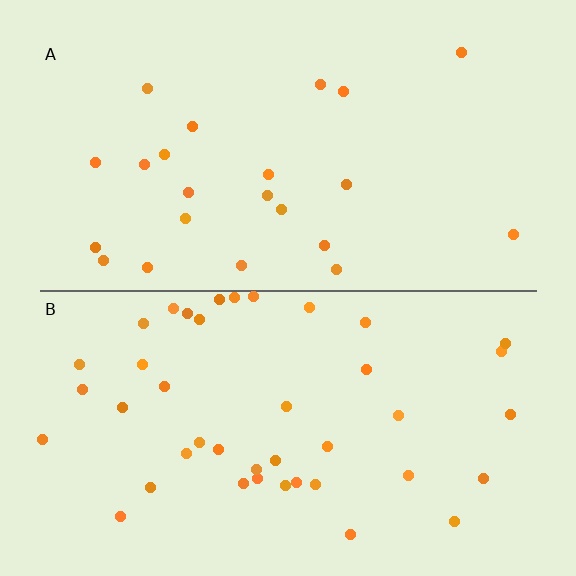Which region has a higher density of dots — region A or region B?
B (the bottom).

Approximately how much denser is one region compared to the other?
Approximately 1.8× — region B over region A.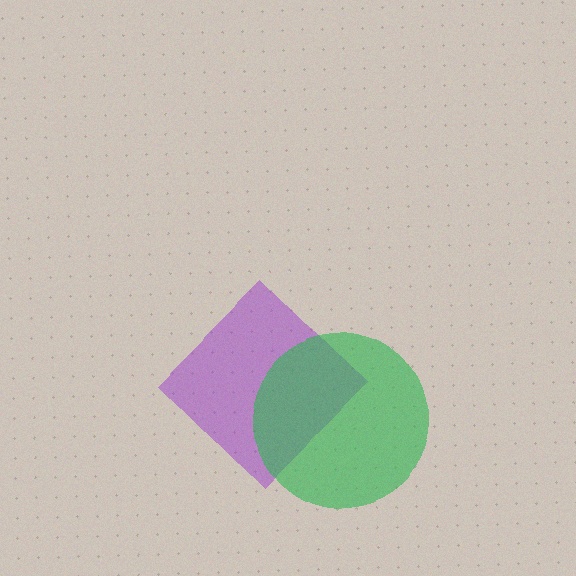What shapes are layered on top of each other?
The layered shapes are: a purple diamond, a green circle.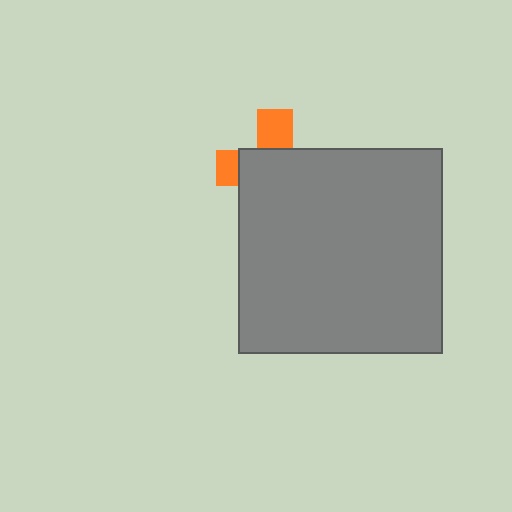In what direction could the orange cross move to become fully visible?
The orange cross could move up. That would shift it out from behind the gray square entirely.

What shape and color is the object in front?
The object in front is a gray square.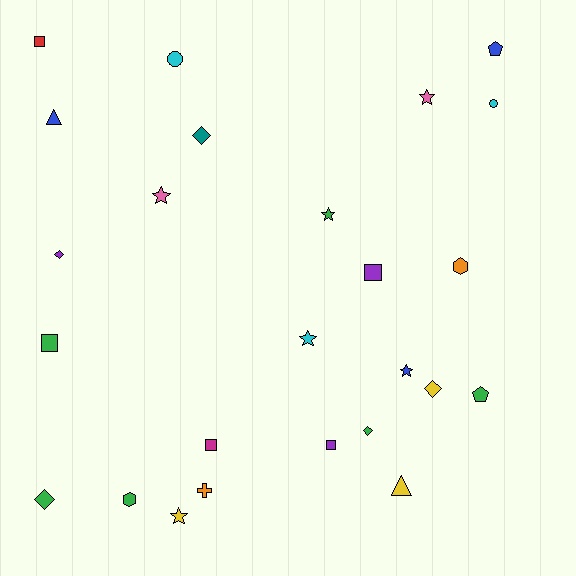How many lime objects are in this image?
There are no lime objects.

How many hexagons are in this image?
There are 2 hexagons.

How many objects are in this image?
There are 25 objects.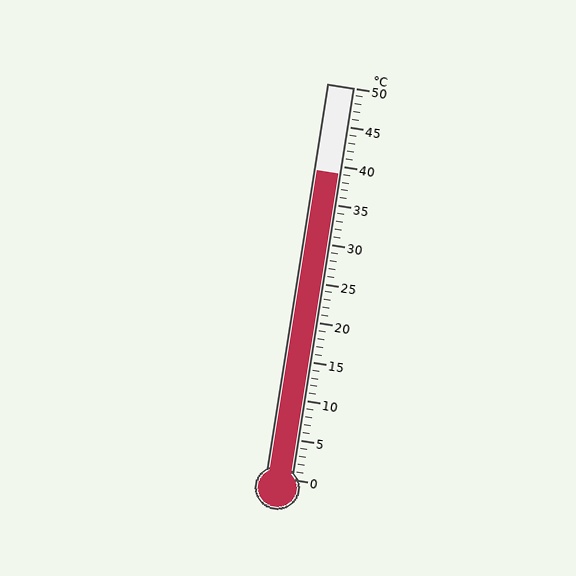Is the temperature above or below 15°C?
The temperature is above 15°C.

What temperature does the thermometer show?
The thermometer shows approximately 39°C.